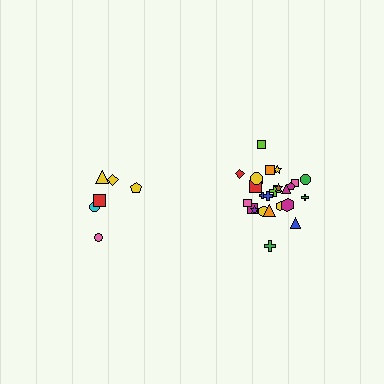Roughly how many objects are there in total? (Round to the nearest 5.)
Roughly 30 objects in total.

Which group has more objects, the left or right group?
The right group.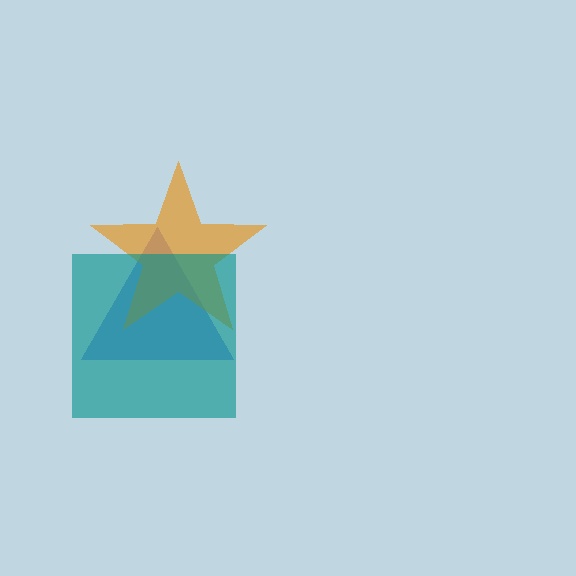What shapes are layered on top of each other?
The layered shapes are: a blue triangle, an orange star, a teal square.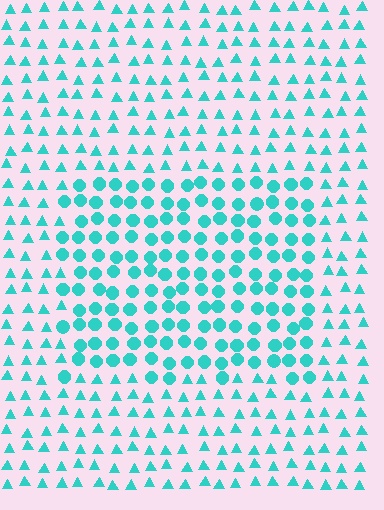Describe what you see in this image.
The image is filled with small cyan elements arranged in a uniform grid. A rectangle-shaped region contains circles, while the surrounding area contains triangles. The boundary is defined purely by the change in element shape.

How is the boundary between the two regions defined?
The boundary is defined by a change in element shape: circles inside vs. triangles outside. All elements share the same color and spacing.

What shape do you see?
I see a rectangle.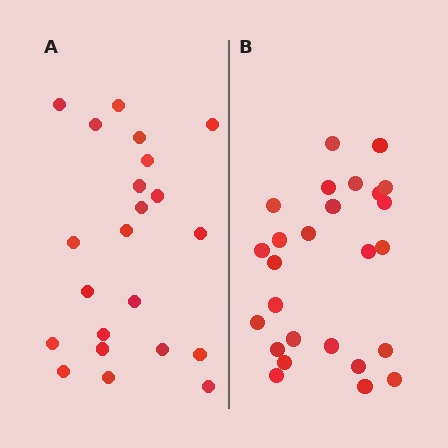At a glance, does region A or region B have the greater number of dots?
Region B (the right region) has more dots.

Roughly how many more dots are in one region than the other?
Region B has about 4 more dots than region A.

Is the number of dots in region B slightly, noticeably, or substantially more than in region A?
Region B has only slightly more — the two regions are fairly close. The ratio is roughly 1.2 to 1.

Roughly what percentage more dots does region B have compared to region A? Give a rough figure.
About 20% more.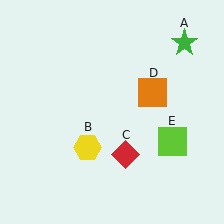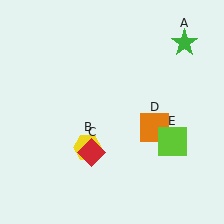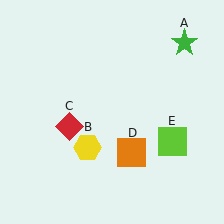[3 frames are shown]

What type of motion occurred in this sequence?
The red diamond (object C), orange square (object D) rotated clockwise around the center of the scene.